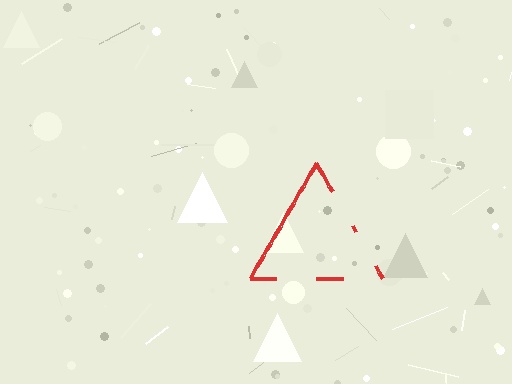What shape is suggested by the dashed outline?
The dashed outline suggests a triangle.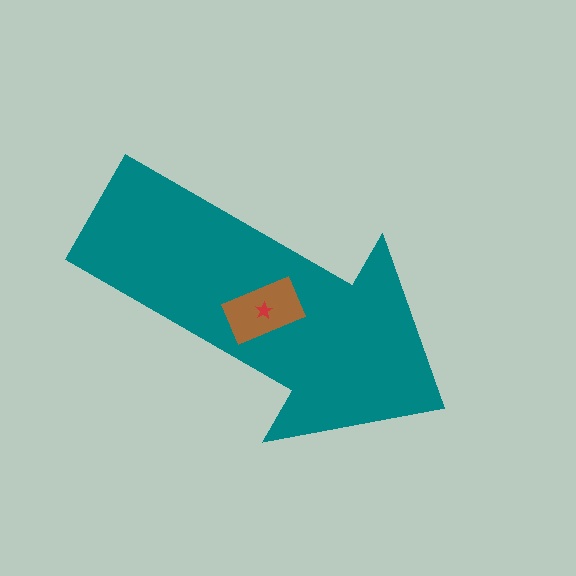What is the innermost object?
The red star.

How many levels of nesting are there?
3.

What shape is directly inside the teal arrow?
The brown rectangle.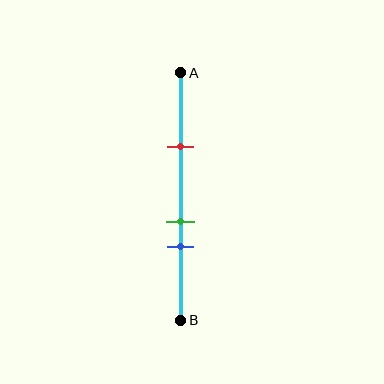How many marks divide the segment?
There are 3 marks dividing the segment.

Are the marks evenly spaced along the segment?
No, the marks are not evenly spaced.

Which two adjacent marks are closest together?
The green and blue marks are the closest adjacent pair.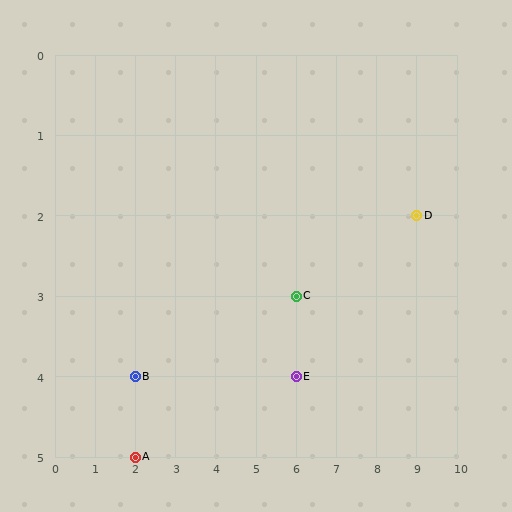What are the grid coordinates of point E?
Point E is at grid coordinates (6, 4).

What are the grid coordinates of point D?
Point D is at grid coordinates (9, 2).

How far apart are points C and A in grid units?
Points C and A are 4 columns and 2 rows apart (about 4.5 grid units diagonally).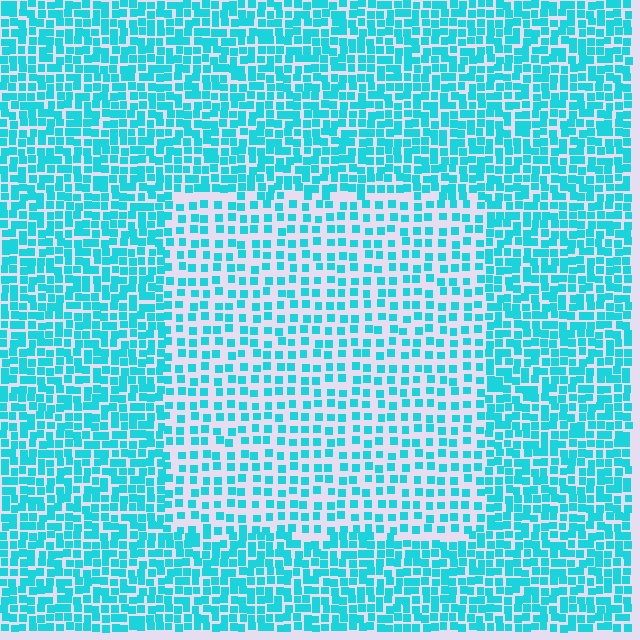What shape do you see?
I see a rectangle.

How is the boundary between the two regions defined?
The boundary is defined by a change in element density (approximately 1.9x ratio). All elements are the same color, size, and shape.